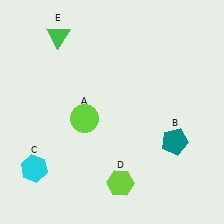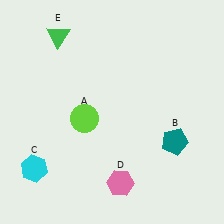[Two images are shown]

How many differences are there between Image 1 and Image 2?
There is 1 difference between the two images.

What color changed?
The hexagon (D) changed from lime in Image 1 to pink in Image 2.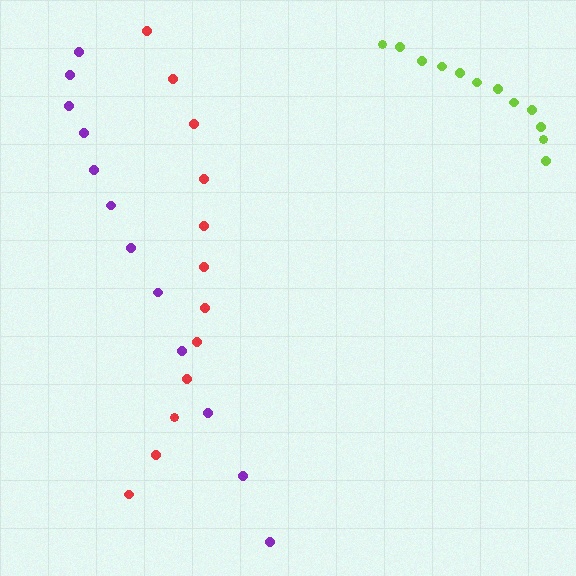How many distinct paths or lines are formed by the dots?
There are 3 distinct paths.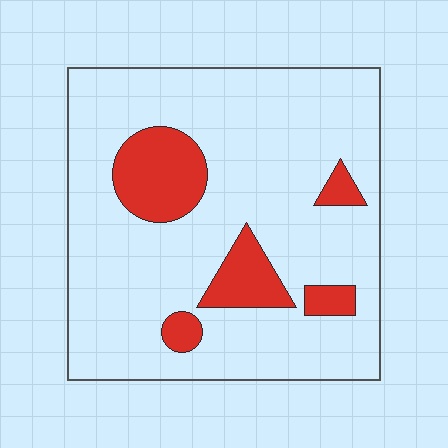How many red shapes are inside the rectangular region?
5.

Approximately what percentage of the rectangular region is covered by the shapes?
Approximately 15%.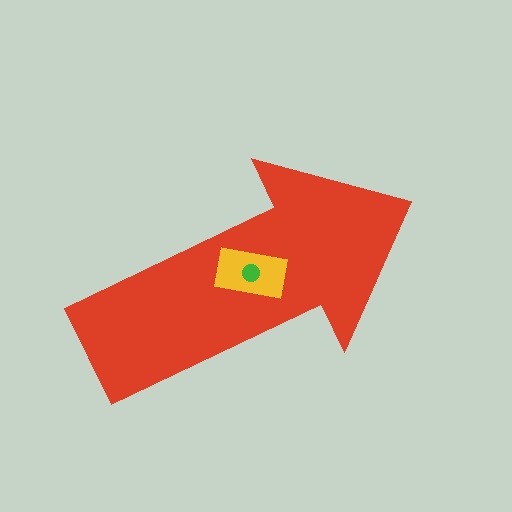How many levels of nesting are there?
3.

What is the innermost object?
The green circle.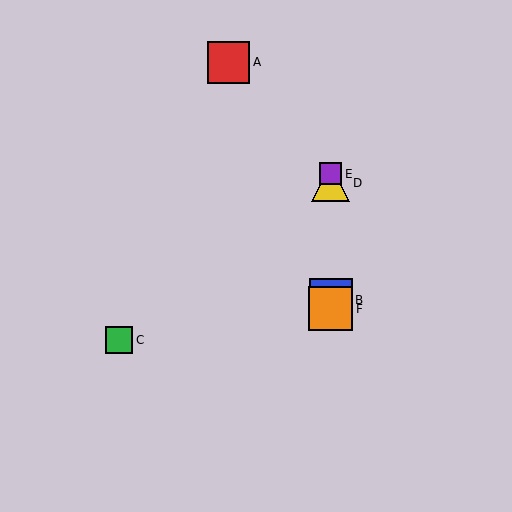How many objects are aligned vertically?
4 objects (B, D, E, F) are aligned vertically.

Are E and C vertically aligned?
No, E is at x≈331 and C is at x≈119.